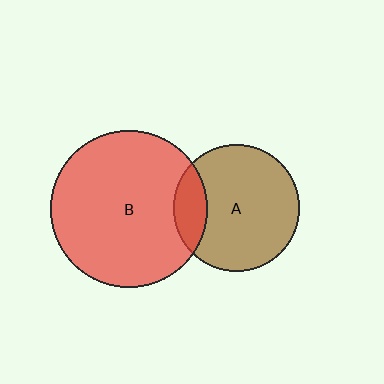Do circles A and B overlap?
Yes.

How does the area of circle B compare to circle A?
Approximately 1.5 times.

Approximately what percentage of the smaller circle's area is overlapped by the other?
Approximately 15%.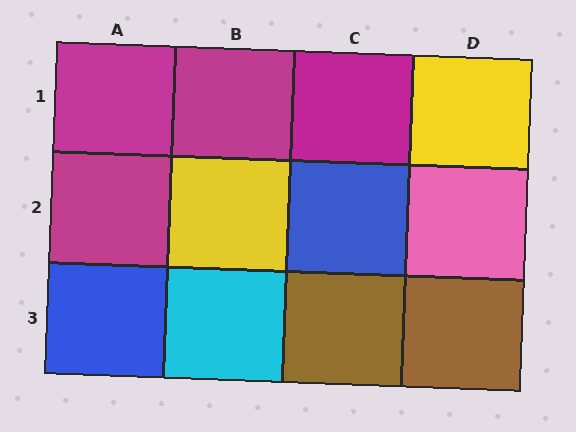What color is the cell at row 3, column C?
Brown.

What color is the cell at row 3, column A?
Blue.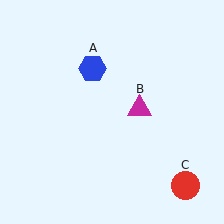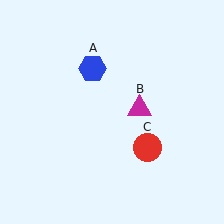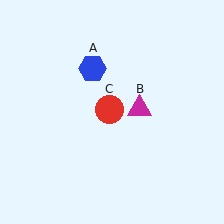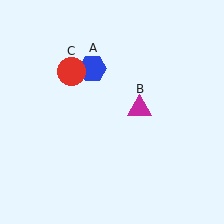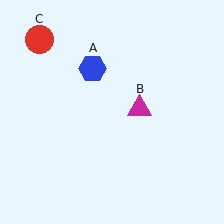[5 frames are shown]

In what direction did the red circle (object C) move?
The red circle (object C) moved up and to the left.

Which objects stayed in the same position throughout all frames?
Blue hexagon (object A) and magenta triangle (object B) remained stationary.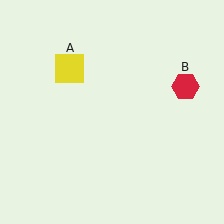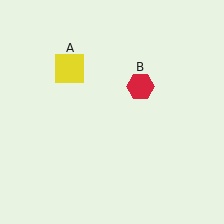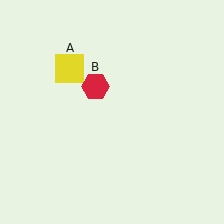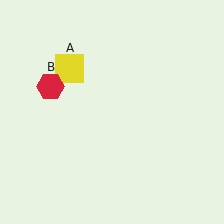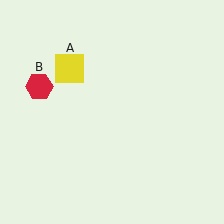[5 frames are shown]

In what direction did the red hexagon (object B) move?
The red hexagon (object B) moved left.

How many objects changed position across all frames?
1 object changed position: red hexagon (object B).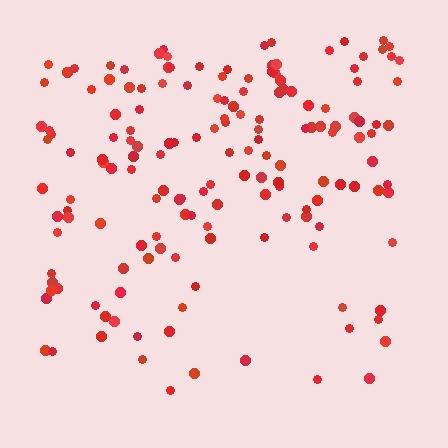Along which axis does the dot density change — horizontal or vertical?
Vertical.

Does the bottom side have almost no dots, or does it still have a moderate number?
Still a moderate number, just noticeably fewer than the top.